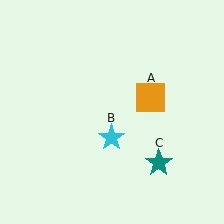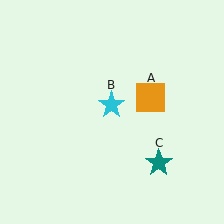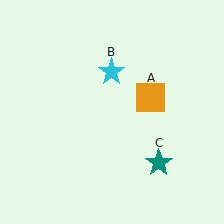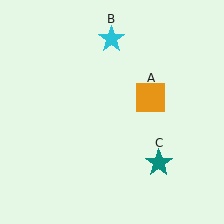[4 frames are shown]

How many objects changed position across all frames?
1 object changed position: cyan star (object B).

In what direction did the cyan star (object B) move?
The cyan star (object B) moved up.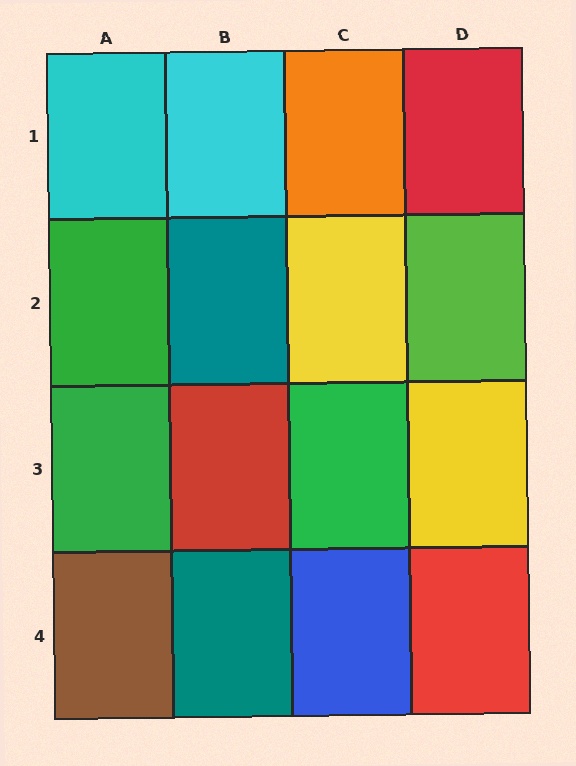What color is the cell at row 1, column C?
Orange.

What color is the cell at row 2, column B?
Teal.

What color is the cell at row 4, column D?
Red.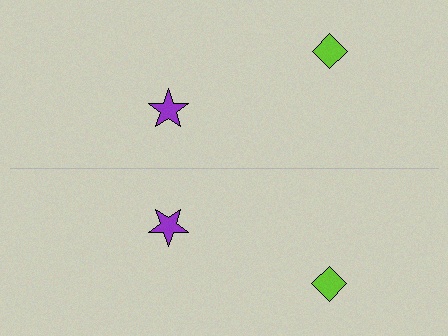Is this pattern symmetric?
Yes, this pattern has bilateral (reflection) symmetry.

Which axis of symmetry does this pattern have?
The pattern has a horizontal axis of symmetry running through the center of the image.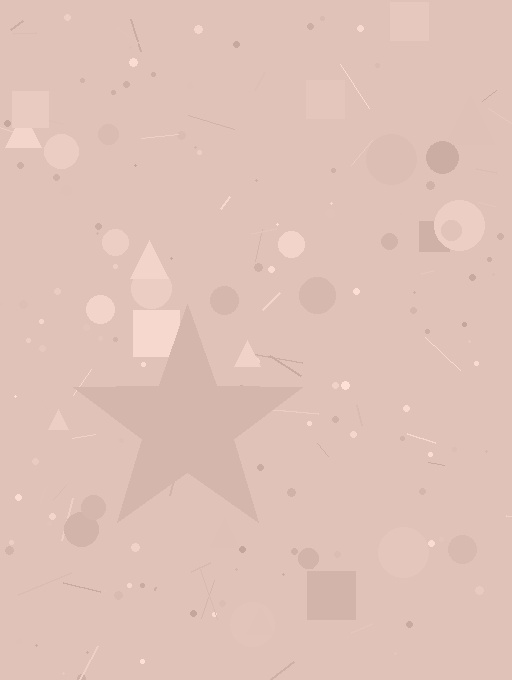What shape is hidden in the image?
A star is hidden in the image.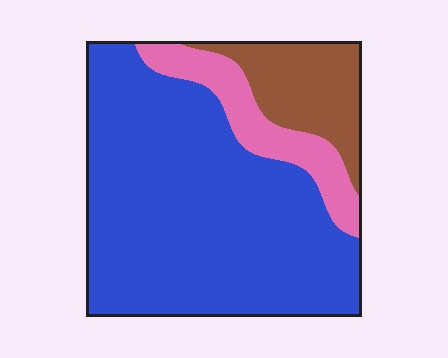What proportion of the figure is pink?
Pink covers 13% of the figure.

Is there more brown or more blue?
Blue.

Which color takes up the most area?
Blue, at roughly 70%.